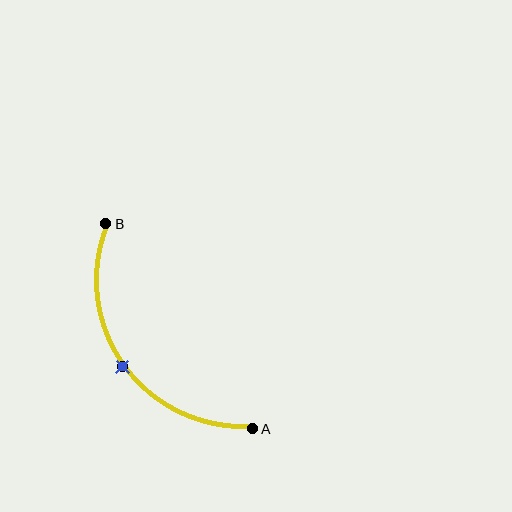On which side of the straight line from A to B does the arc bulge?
The arc bulges below and to the left of the straight line connecting A and B.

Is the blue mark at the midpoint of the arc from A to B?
Yes. The blue mark lies on the arc at equal arc-length from both A and B — it is the arc midpoint.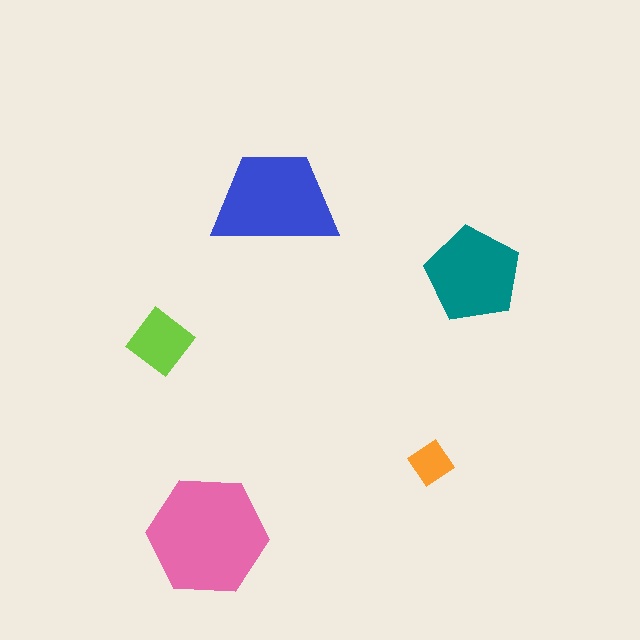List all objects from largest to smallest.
The pink hexagon, the blue trapezoid, the teal pentagon, the lime diamond, the orange diamond.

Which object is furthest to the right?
The teal pentagon is rightmost.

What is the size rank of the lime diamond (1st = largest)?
4th.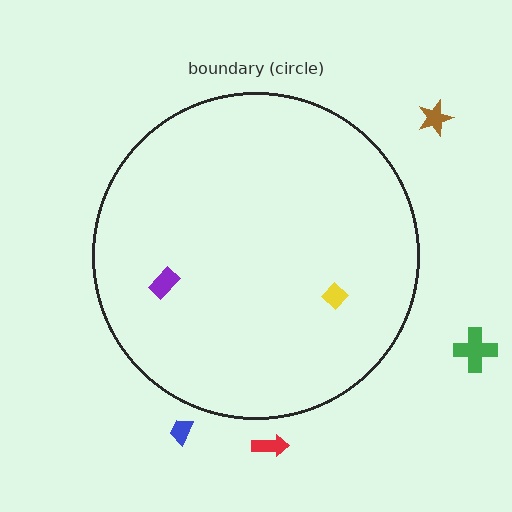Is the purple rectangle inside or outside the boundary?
Inside.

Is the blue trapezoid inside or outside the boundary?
Outside.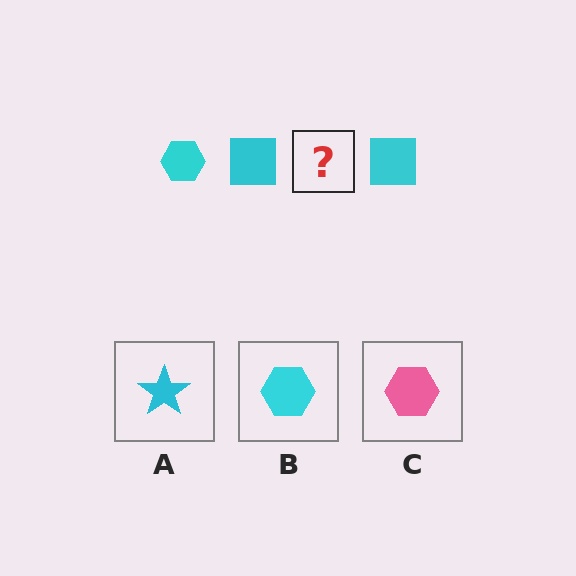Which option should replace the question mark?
Option B.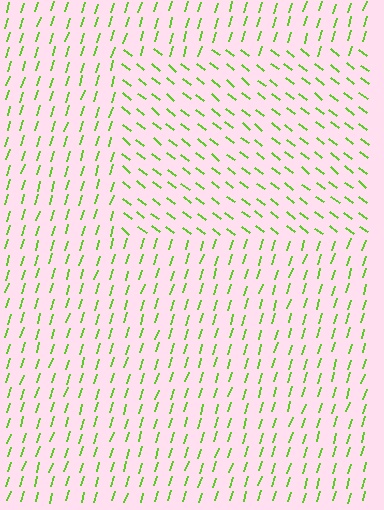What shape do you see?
I see a rectangle.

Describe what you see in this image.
The image is filled with small lime line segments. A rectangle region in the image has lines oriented differently from the surrounding lines, creating a visible texture boundary.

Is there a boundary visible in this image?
Yes, there is a texture boundary formed by a change in line orientation.